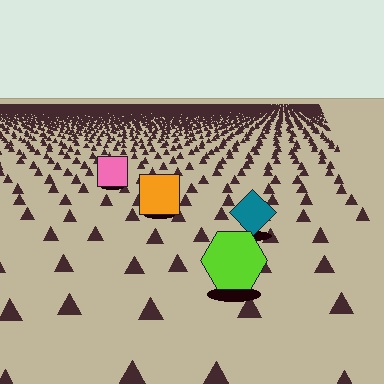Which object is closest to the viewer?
The lime hexagon is closest. The texture marks near it are larger and more spread out.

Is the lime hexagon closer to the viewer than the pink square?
Yes. The lime hexagon is closer — you can tell from the texture gradient: the ground texture is coarser near it.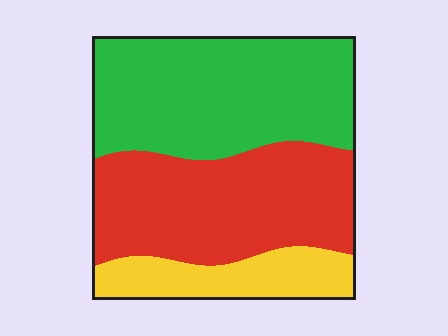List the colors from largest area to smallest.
From largest to smallest: green, red, yellow.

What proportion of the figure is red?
Red covers around 40% of the figure.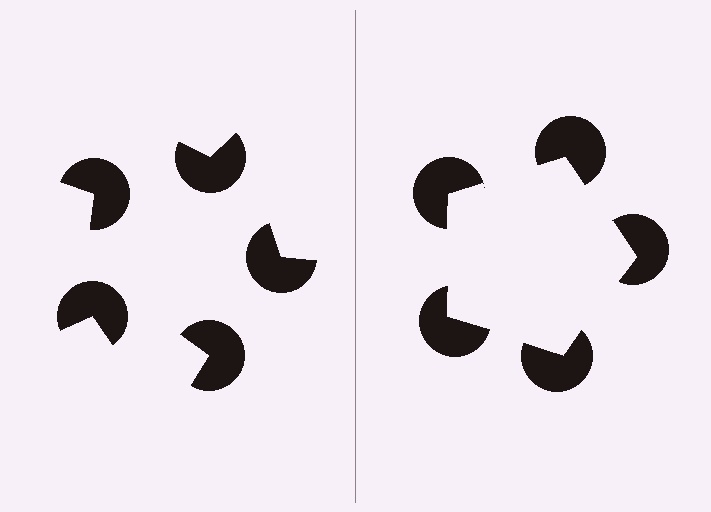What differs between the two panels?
The pac-man discs are positioned identically on both sides; only the wedge orientations differ. On the right they align to a pentagon; on the left they are misaligned.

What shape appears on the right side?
An illusory pentagon.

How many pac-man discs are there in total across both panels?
10 — 5 on each side.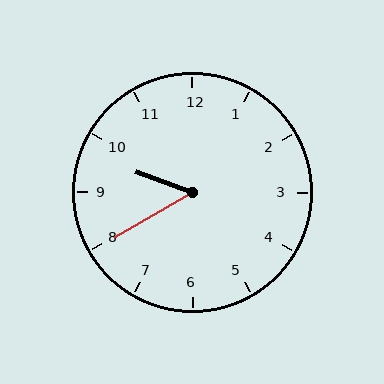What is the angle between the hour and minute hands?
Approximately 50 degrees.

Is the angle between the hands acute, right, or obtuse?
It is acute.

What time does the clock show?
9:40.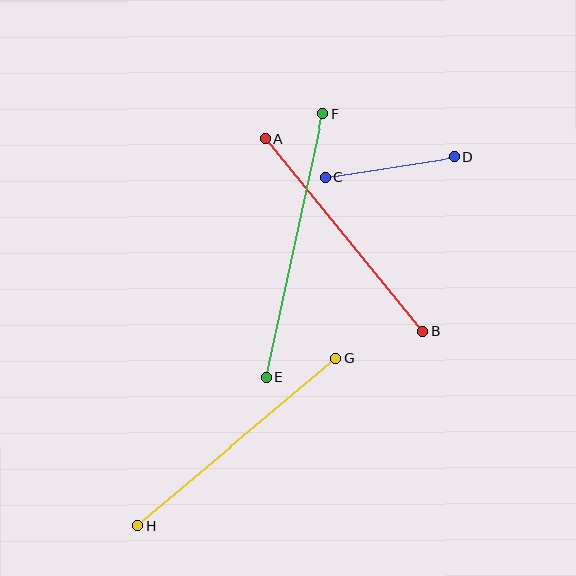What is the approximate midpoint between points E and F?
The midpoint is at approximately (295, 246) pixels.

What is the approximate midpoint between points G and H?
The midpoint is at approximately (237, 442) pixels.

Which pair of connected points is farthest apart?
Points E and F are farthest apart.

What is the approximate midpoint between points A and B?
The midpoint is at approximately (344, 235) pixels.